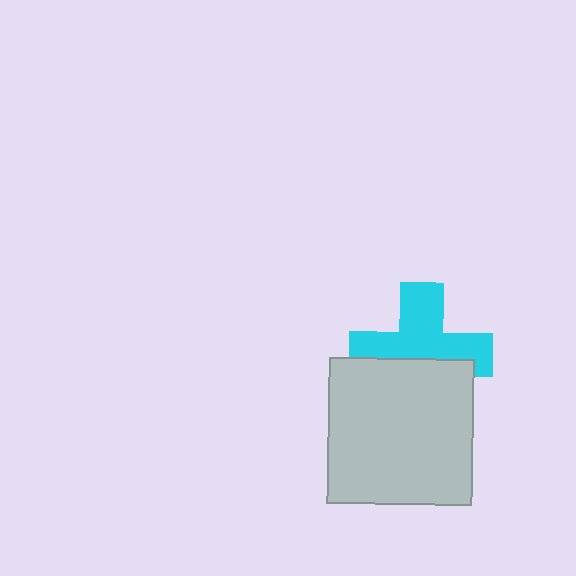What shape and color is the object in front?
The object in front is a light gray square.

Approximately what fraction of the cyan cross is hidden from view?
Roughly 42% of the cyan cross is hidden behind the light gray square.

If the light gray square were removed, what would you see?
You would see the complete cyan cross.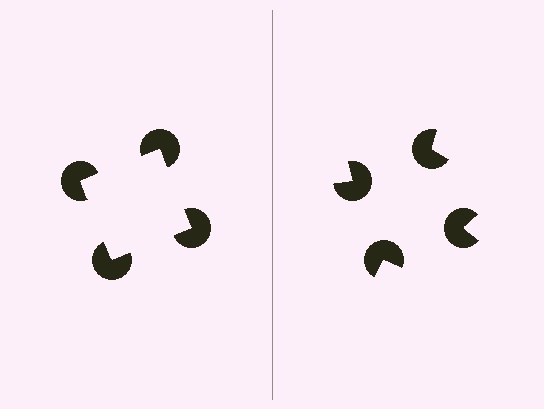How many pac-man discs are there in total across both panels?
8 — 4 on each side.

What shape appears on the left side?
An illusory square.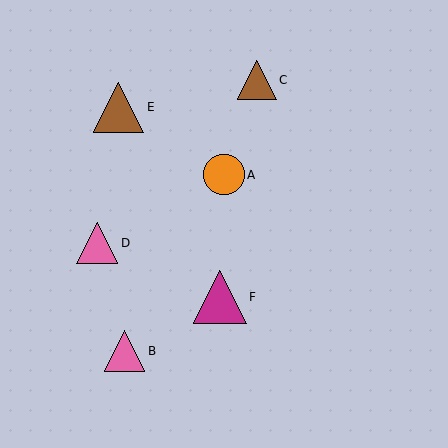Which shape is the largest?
The magenta triangle (labeled F) is the largest.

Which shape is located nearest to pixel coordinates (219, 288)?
The magenta triangle (labeled F) at (220, 297) is nearest to that location.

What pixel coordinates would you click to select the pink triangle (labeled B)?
Click at (125, 351) to select the pink triangle B.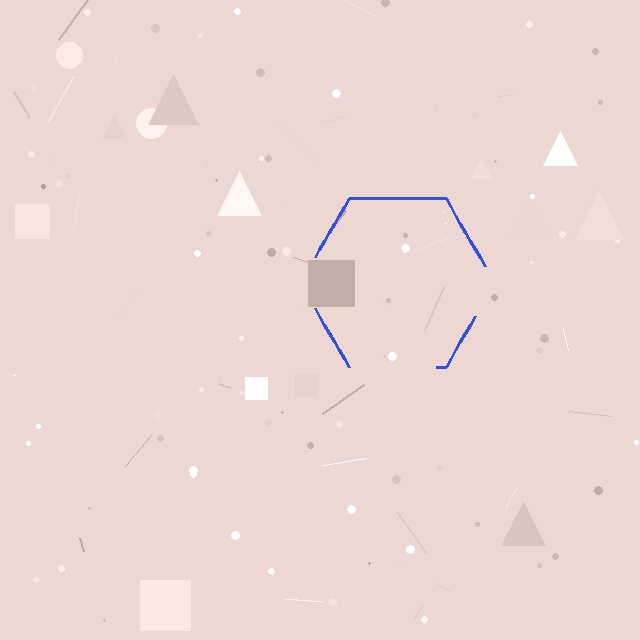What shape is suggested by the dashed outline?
The dashed outline suggests a hexagon.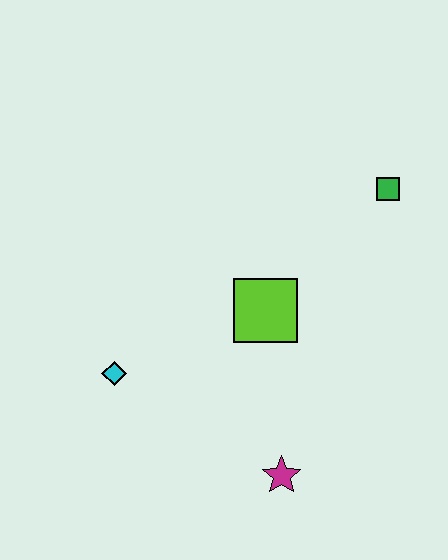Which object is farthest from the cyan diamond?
The green square is farthest from the cyan diamond.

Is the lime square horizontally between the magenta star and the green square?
No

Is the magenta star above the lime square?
No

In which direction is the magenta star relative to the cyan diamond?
The magenta star is to the right of the cyan diamond.